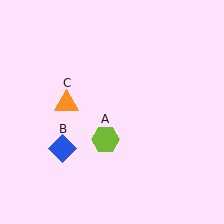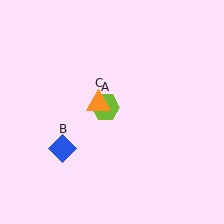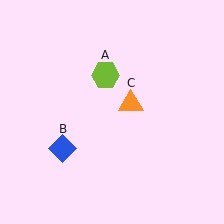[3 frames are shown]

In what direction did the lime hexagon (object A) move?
The lime hexagon (object A) moved up.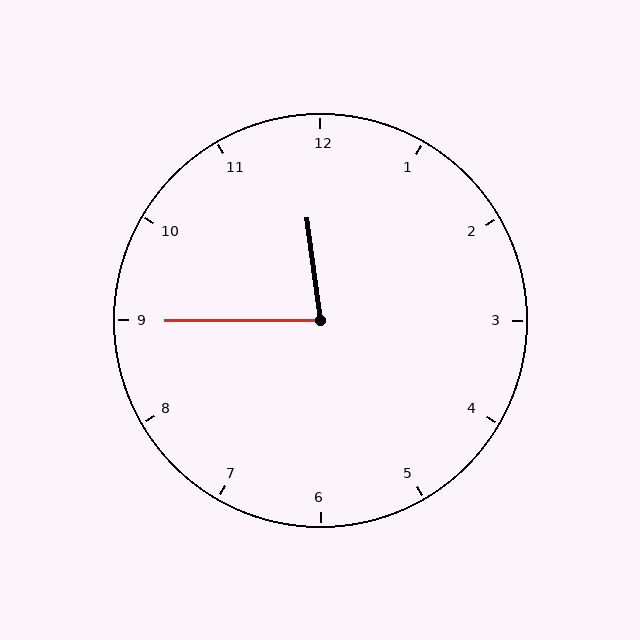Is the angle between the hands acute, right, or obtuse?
It is acute.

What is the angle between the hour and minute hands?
Approximately 82 degrees.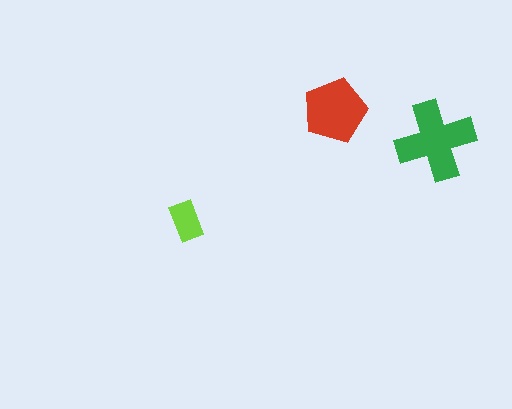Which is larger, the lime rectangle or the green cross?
The green cross.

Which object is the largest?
The green cross.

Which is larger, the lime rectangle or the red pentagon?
The red pentagon.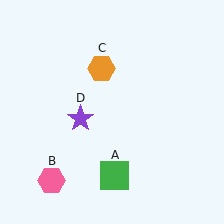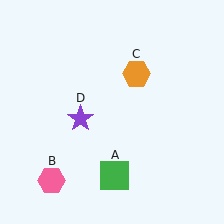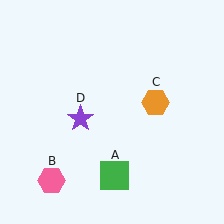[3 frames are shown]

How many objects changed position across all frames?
1 object changed position: orange hexagon (object C).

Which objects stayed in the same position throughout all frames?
Green square (object A) and pink hexagon (object B) and purple star (object D) remained stationary.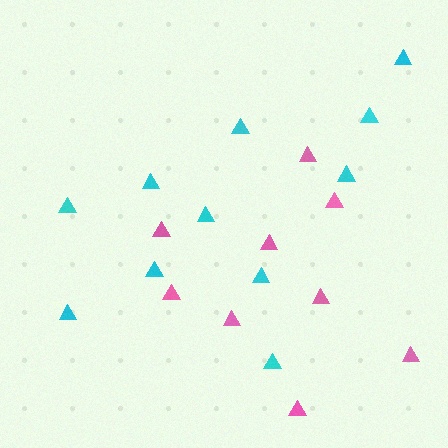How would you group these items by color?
There are 2 groups: one group of pink triangles (9) and one group of cyan triangles (11).